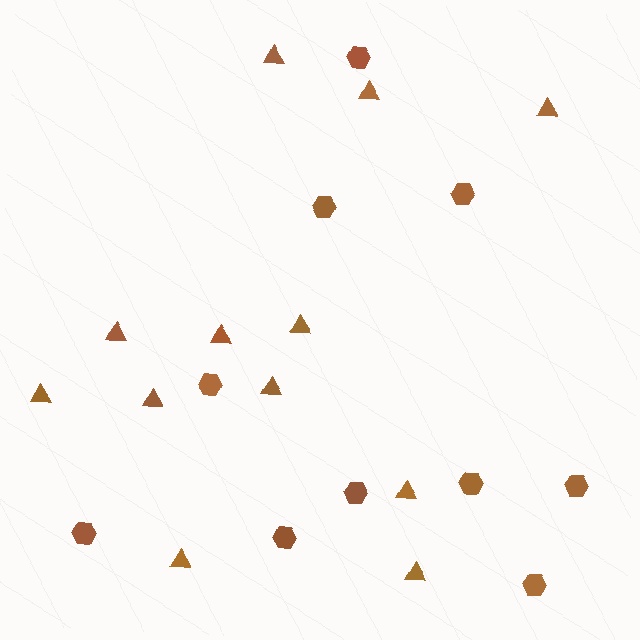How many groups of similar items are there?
There are 2 groups: one group of triangles (12) and one group of hexagons (10).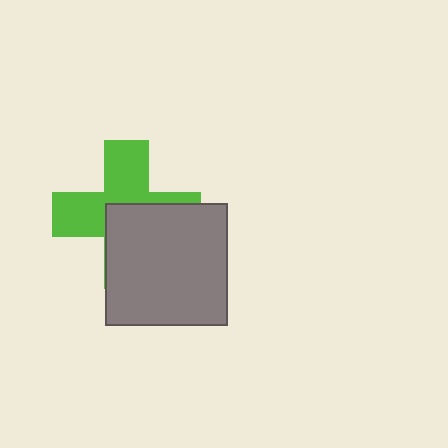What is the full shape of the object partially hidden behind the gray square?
The partially hidden object is a lime cross.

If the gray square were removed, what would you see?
You would see the complete lime cross.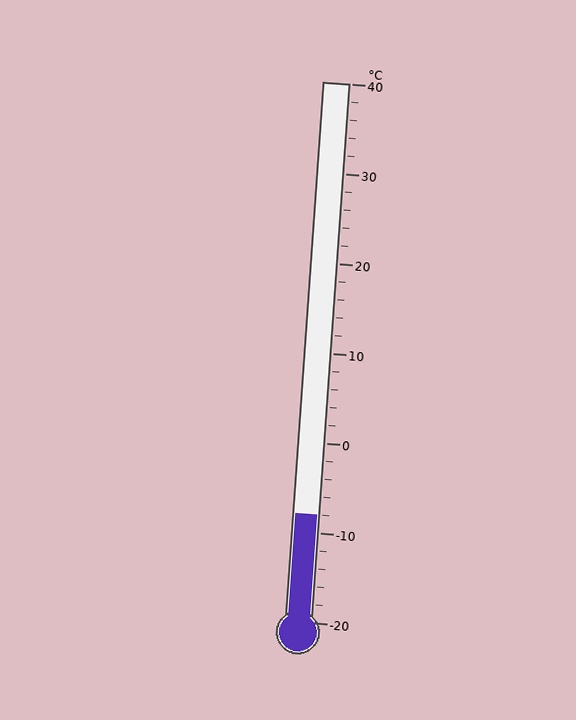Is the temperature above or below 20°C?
The temperature is below 20°C.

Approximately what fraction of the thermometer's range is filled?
The thermometer is filled to approximately 20% of its range.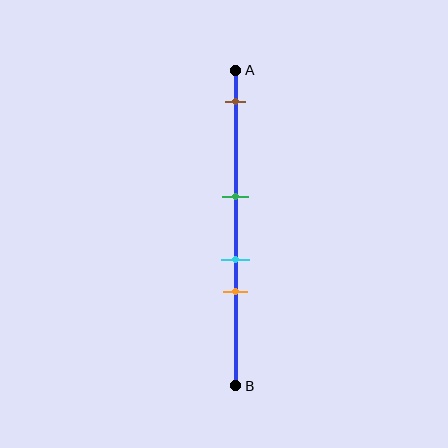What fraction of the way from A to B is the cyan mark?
The cyan mark is approximately 60% (0.6) of the way from A to B.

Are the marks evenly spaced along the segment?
No, the marks are not evenly spaced.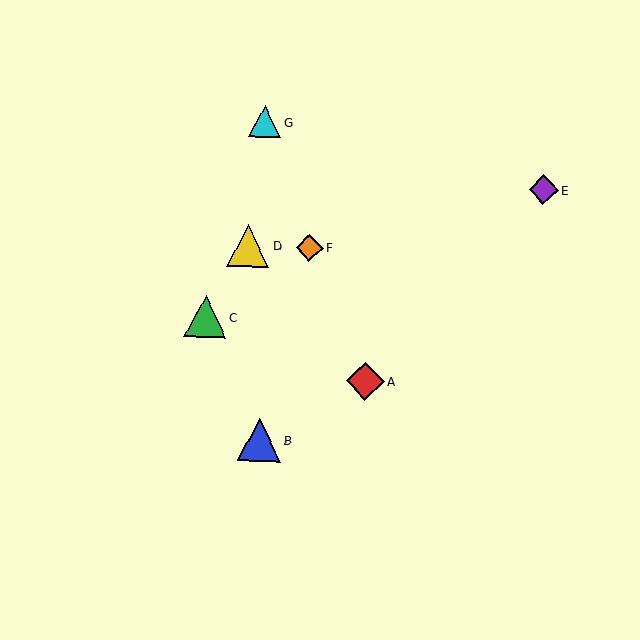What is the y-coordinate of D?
Object D is at y≈246.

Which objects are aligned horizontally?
Objects D, F are aligned horizontally.